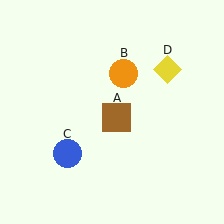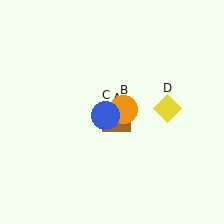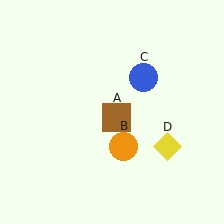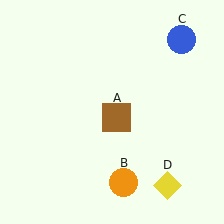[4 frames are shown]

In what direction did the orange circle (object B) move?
The orange circle (object B) moved down.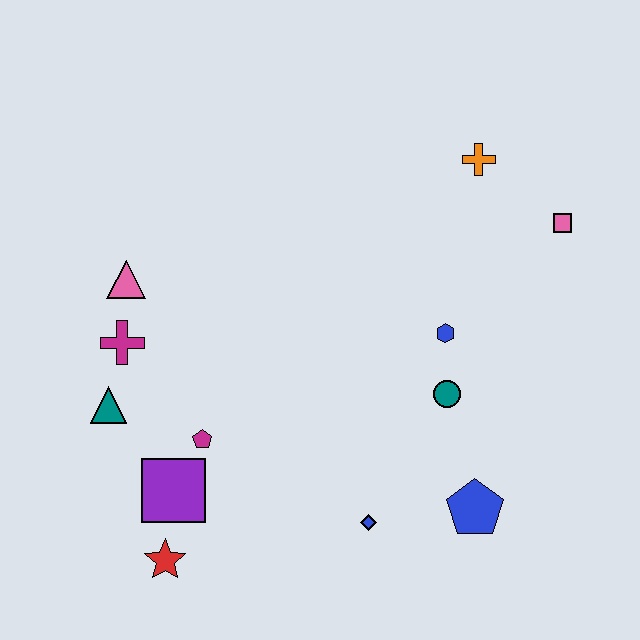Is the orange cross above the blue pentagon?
Yes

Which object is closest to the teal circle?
The blue hexagon is closest to the teal circle.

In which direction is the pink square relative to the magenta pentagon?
The pink square is to the right of the magenta pentagon.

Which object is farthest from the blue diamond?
The orange cross is farthest from the blue diamond.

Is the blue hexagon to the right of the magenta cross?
Yes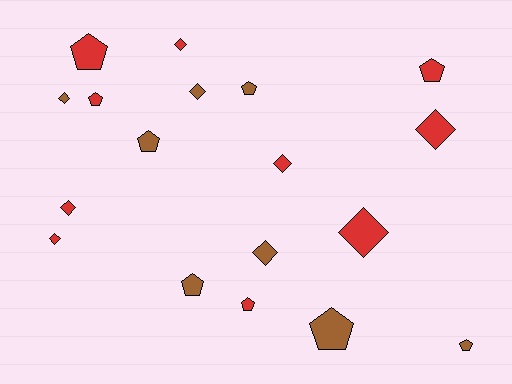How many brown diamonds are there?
There are 3 brown diamonds.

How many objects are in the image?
There are 18 objects.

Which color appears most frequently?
Red, with 10 objects.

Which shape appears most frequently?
Pentagon, with 9 objects.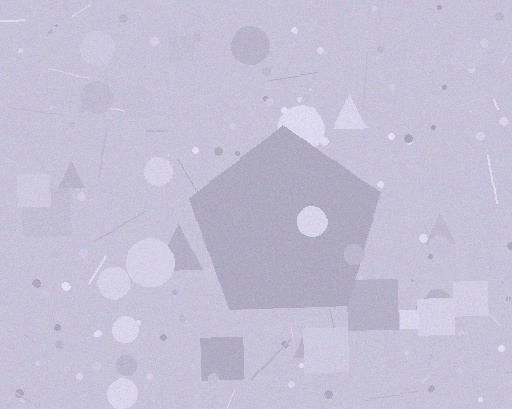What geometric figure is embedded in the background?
A pentagon is embedded in the background.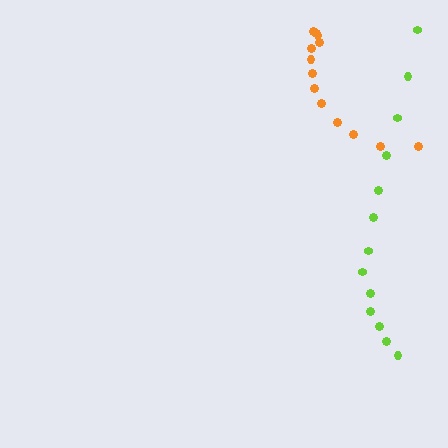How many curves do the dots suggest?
There are 2 distinct paths.